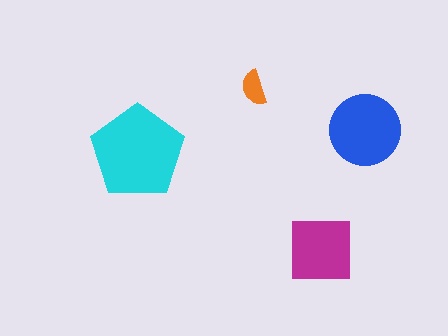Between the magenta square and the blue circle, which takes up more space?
The blue circle.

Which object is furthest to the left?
The cyan pentagon is leftmost.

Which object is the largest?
The cyan pentagon.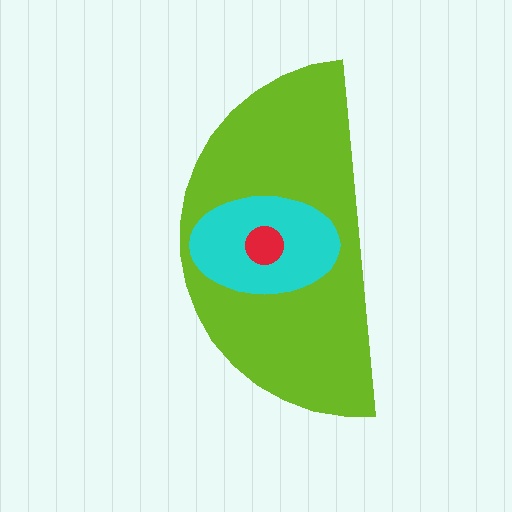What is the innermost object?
The red circle.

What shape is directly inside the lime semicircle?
The cyan ellipse.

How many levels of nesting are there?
3.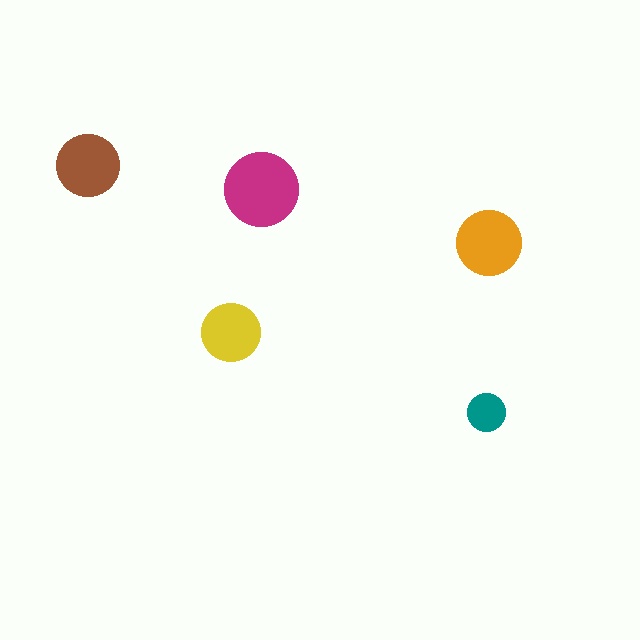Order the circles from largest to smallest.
the magenta one, the orange one, the brown one, the yellow one, the teal one.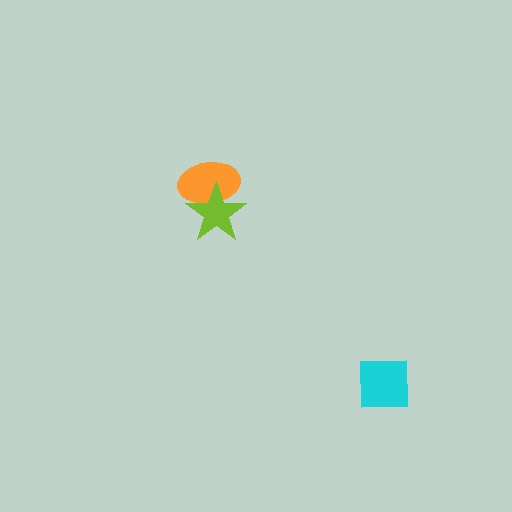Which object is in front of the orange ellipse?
The lime star is in front of the orange ellipse.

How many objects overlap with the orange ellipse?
1 object overlaps with the orange ellipse.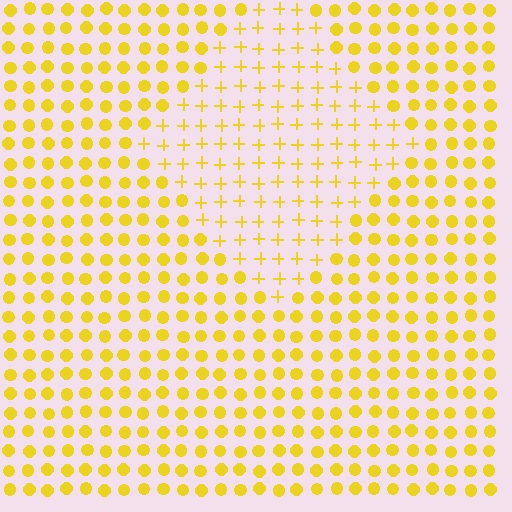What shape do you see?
I see a diamond.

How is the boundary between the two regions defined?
The boundary is defined by a change in element shape: plus signs inside vs. circles outside. All elements share the same color and spacing.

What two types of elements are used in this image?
The image uses plus signs inside the diamond region and circles outside it.